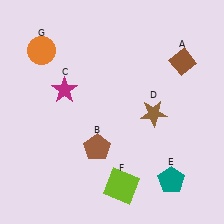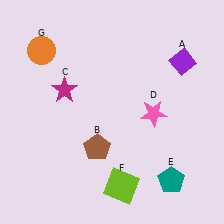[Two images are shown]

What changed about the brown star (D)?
In Image 1, D is brown. In Image 2, it changed to pink.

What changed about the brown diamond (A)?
In Image 1, A is brown. In Image 2, it changed to purple.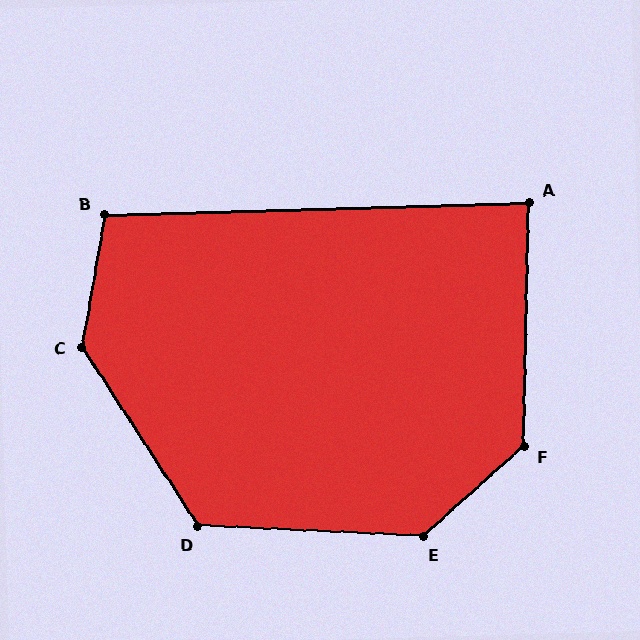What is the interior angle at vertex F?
Approximately 133 degrees (obtuse).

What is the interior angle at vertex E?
Approximately 136 degrees (obtuse).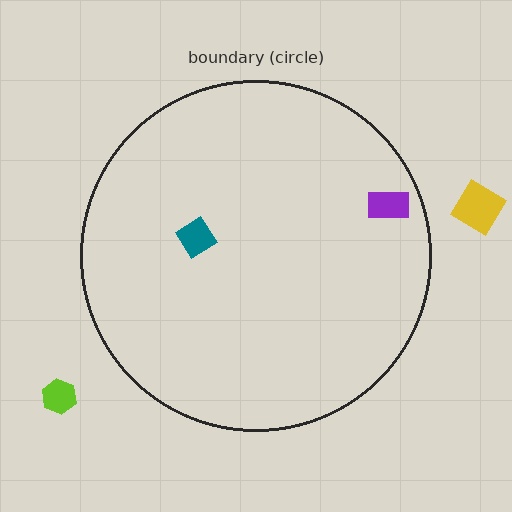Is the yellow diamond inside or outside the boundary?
Outside.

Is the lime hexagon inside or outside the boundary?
Outside.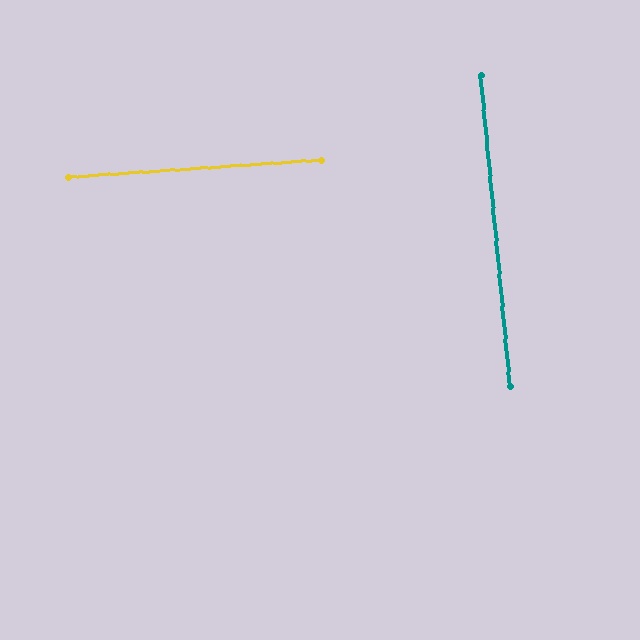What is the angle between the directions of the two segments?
Approximately 89 degrees.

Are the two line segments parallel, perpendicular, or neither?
Perpendicular — they meet at approximately 89°.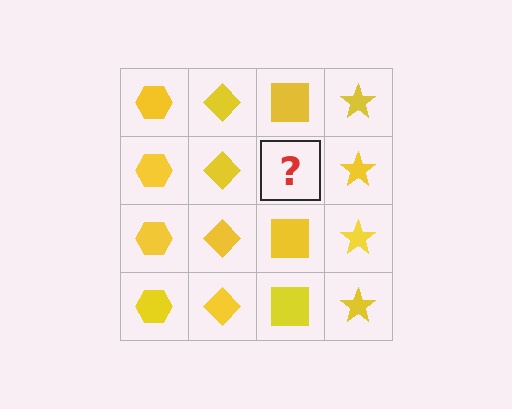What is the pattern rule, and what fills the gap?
The rule is that each column has a consistent shape. The gap should be filled with a yellow square.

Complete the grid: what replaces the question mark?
The question mark should be replaced with a yellow square.